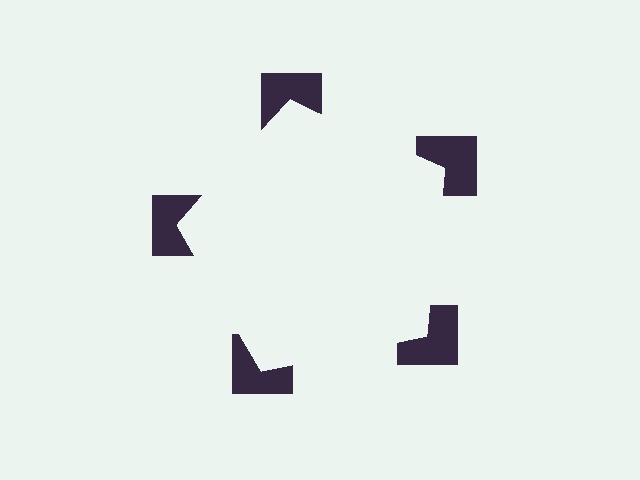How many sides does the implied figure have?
5 sides.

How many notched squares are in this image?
There are 5 — one at each vertex of the illusory pentagon.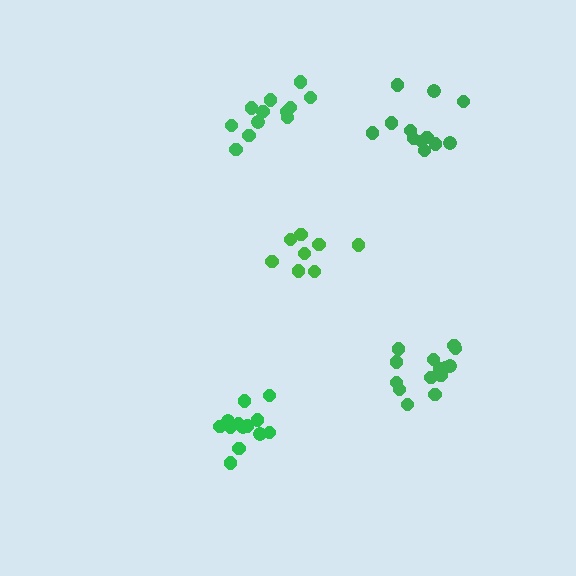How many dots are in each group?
Group 1: 8 dots, Group 2: 13 dots, Group 3: 14 dots, Group 4: 12 dots, Group 5: 12 dots (59 total).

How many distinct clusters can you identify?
There are 5 distinct clusters.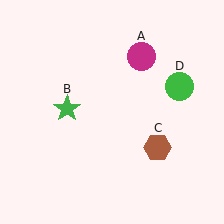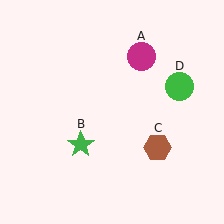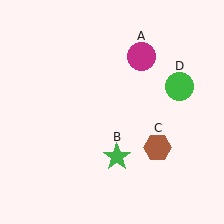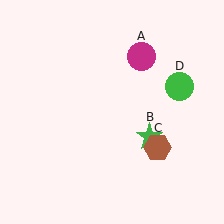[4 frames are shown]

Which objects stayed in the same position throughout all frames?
Magenta circle (object A) and brown hexagon (object C) and green circle (object D) remained stationary.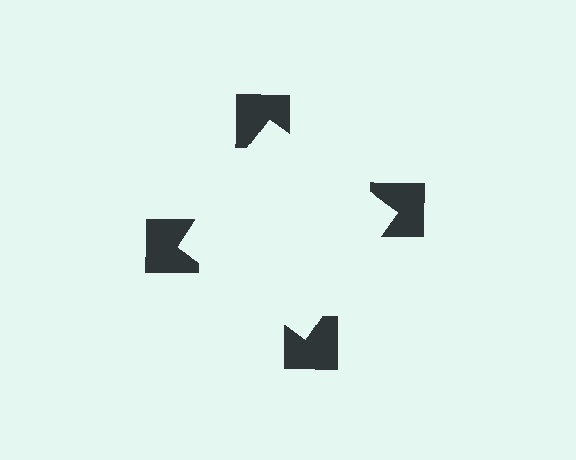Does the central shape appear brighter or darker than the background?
It typically appears slightly brighter than the background, even though no actual brightness change is drawn.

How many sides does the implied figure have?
4 sides.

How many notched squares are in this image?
There are 4 — one at each vertex of the illusory square.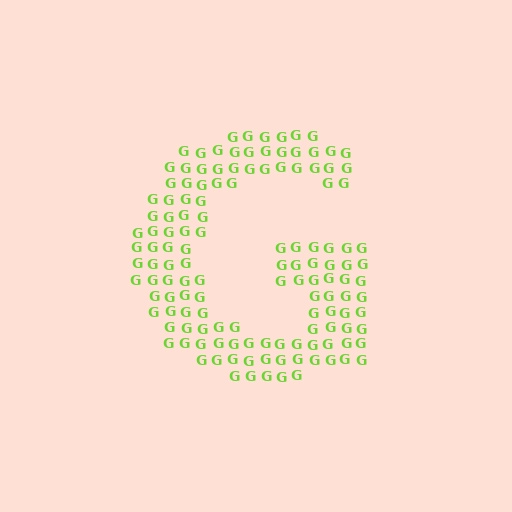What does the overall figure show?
The overall figure shows the letter G.